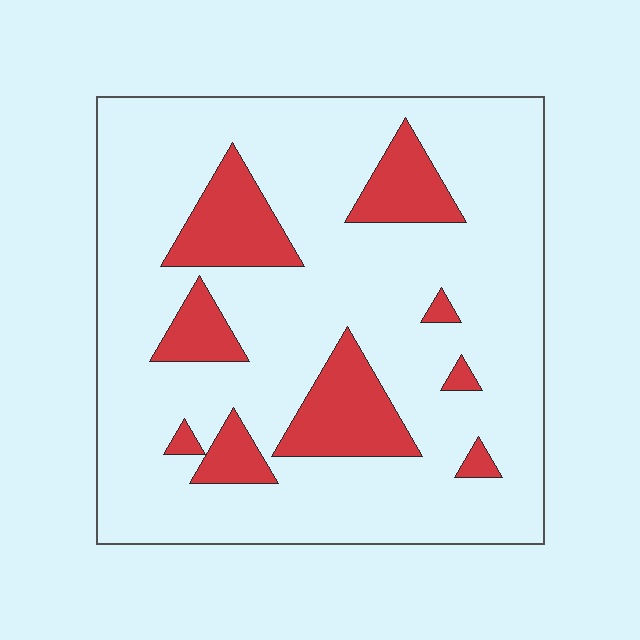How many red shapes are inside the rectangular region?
9.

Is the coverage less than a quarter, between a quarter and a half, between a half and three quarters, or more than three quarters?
Less than a quarter.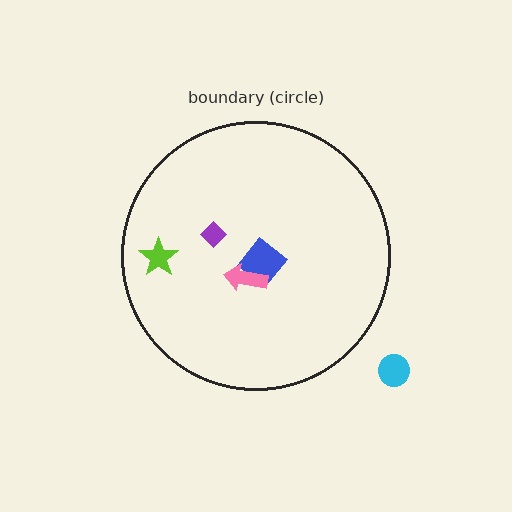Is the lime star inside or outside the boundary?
Inside.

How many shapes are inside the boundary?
4 inside, 1 outside.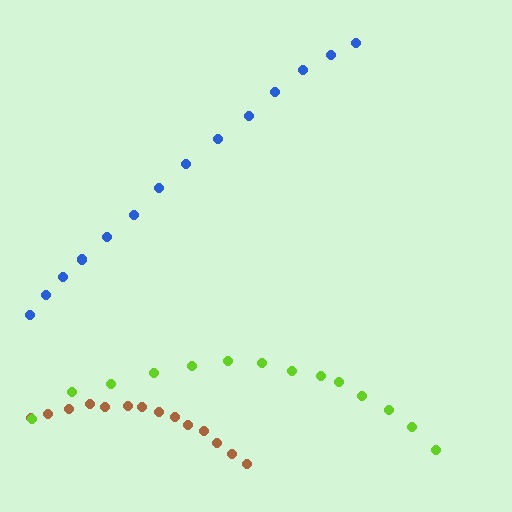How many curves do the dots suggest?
There are 3 distinct paths.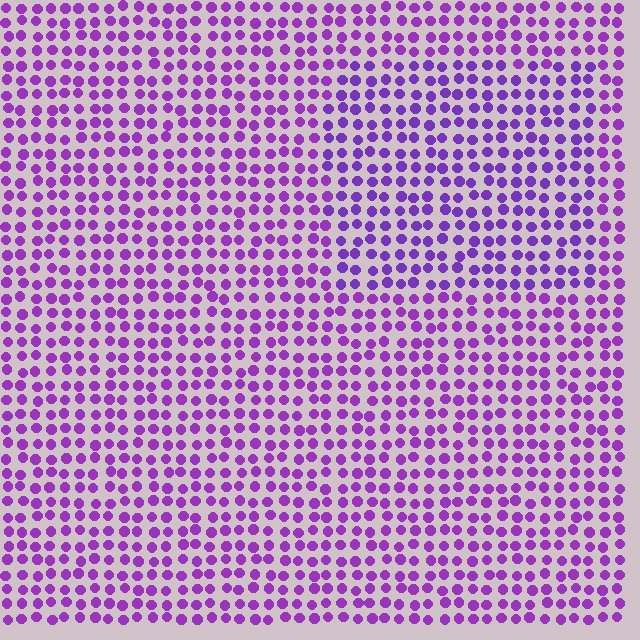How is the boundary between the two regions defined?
The boundary is defined purely by a slight shift in hue (about 15 degrees). Spacing, size, and orientation are identical on both sides.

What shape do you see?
I see a rectangle.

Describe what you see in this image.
The image is filled with small purple elements in a uniform arrangement. A rectangle-shaped region is visible where the elements are tinted to a slightly different hue, forming a subtle color boundary.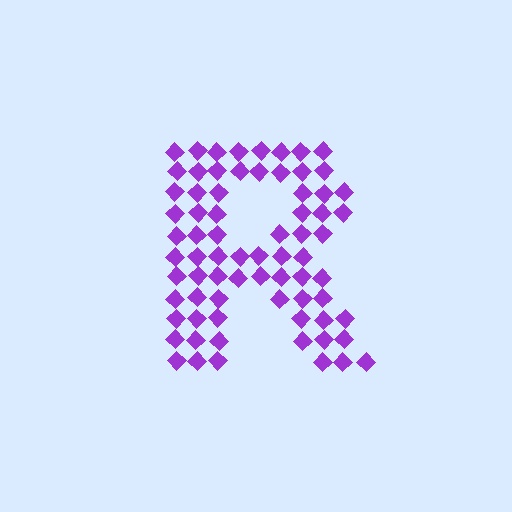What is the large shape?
The large shape is the letter R.